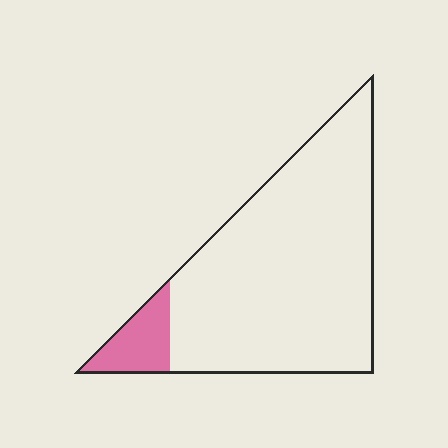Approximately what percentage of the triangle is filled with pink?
Approximately 10%.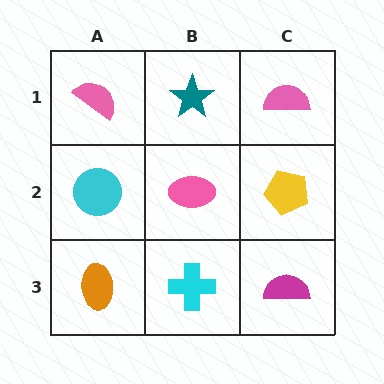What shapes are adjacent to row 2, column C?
A pink semicircle (row 1, column C), a magenta semicircle (row 3, column C), a pink ellipse (row 2, column B).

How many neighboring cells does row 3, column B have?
3.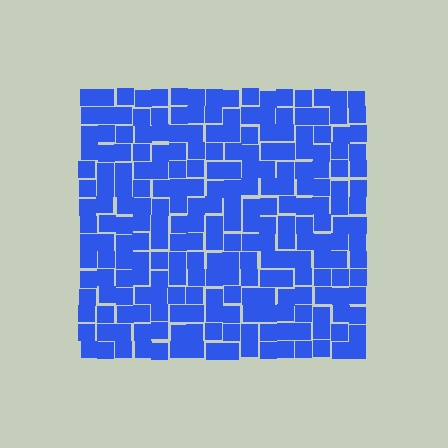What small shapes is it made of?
It is made of small squares.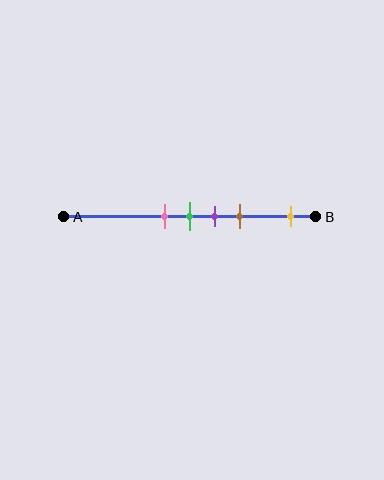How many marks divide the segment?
There are 5 marks dividing the segment.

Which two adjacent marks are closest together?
The pink and green marks are the closest adjacent pair.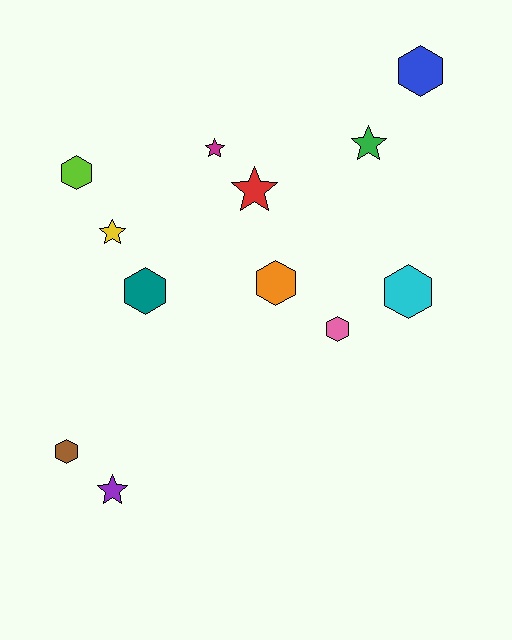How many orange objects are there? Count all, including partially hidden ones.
There is 1 orange object.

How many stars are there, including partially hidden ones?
There are 5 stars.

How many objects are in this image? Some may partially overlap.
There are 12 objects.